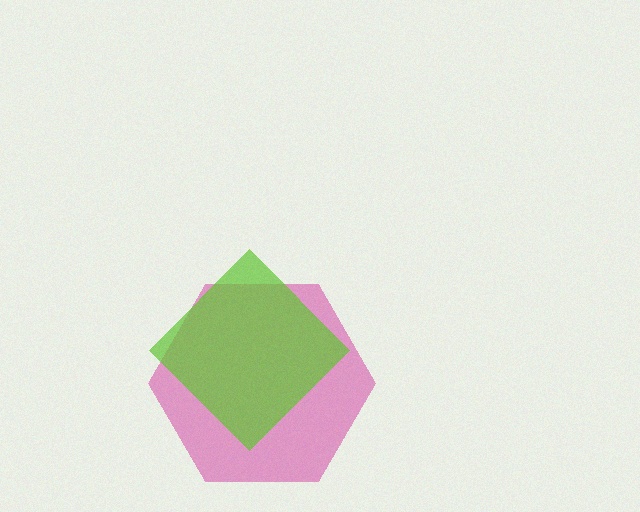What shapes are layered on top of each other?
The layered shapes are: a magenta hexagon, a lime diamond.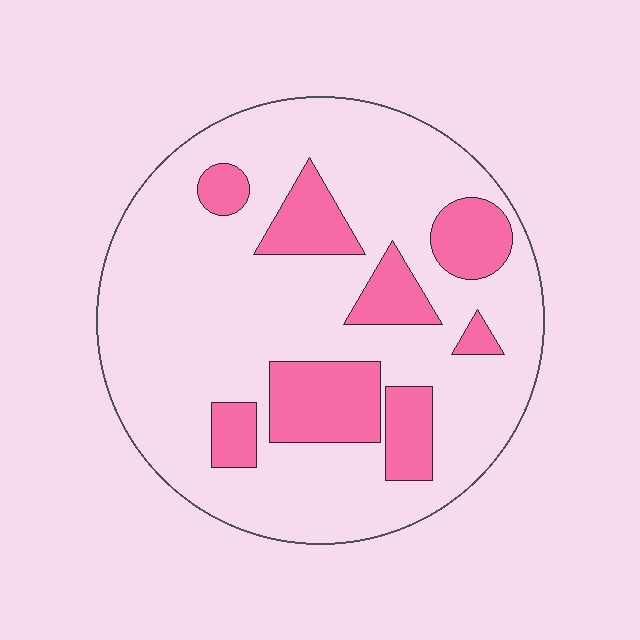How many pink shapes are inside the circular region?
8.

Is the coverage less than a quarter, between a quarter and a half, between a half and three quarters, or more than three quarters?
Less than a quarter.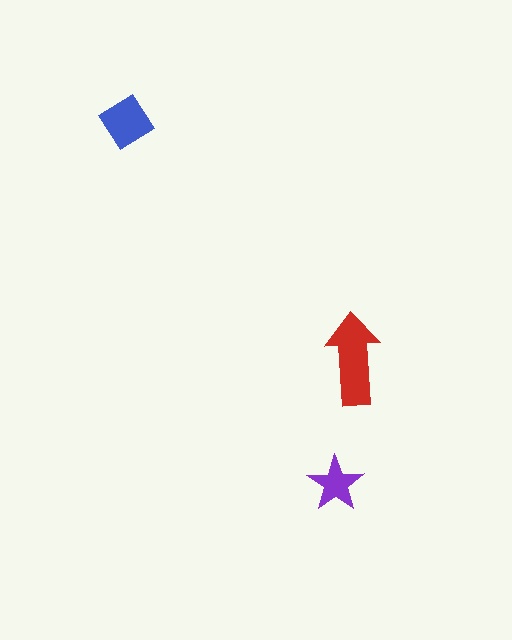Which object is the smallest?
The purple star.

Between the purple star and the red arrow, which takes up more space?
The red arrow.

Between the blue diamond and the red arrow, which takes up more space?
The red arrow.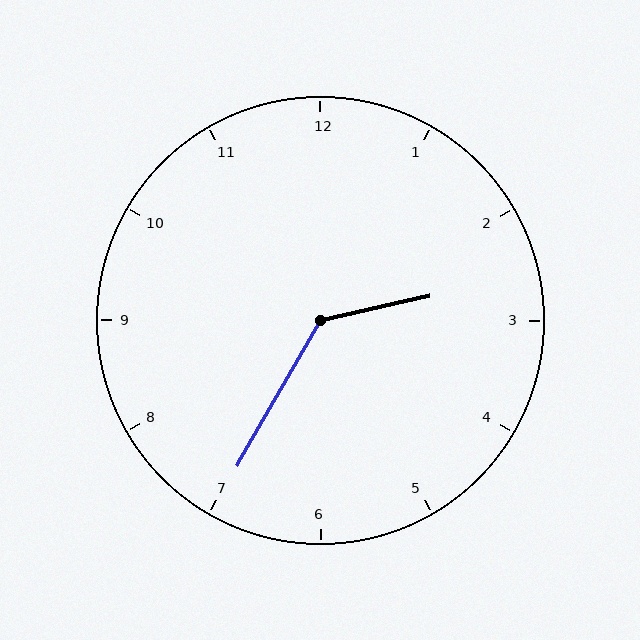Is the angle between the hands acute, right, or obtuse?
It is obtuse.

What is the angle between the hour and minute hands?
Approximately 132 degrees.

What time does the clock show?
2:35.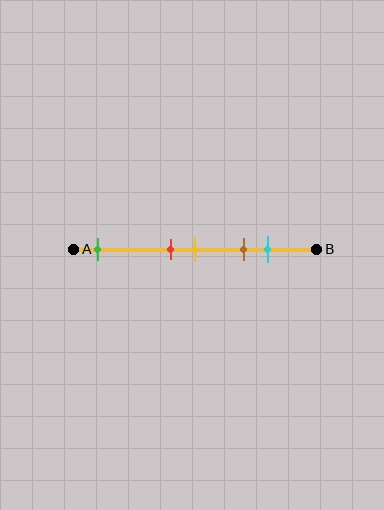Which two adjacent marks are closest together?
The red and yellow marks are the closest adjacent pair.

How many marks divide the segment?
There are 5 marks dividing the segment.